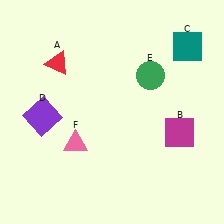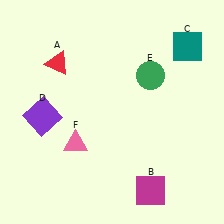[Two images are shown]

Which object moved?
The magenta square (B) moved down.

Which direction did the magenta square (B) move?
The magenta square (B) moved down.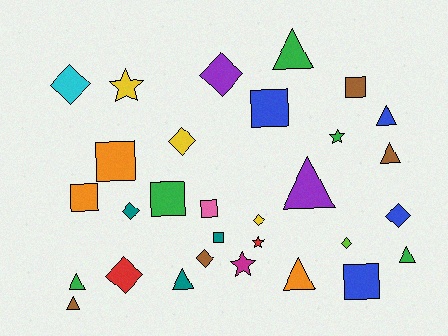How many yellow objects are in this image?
There are 3 yellow objects.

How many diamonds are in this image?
There are 9 diamonds.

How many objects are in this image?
There are 30 objects.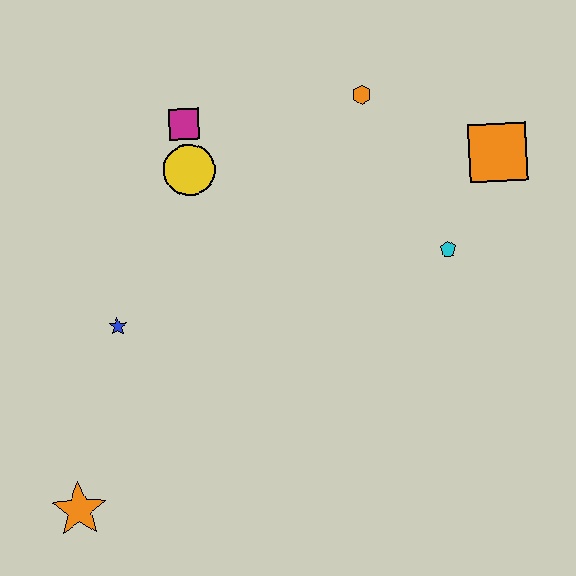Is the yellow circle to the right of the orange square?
No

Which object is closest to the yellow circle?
The magenta square is closest to the yellow circle.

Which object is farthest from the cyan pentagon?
The orange star is farthest from the cyan pentagon.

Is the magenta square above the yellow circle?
Yes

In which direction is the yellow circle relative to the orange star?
The yellow circle is above the orange star.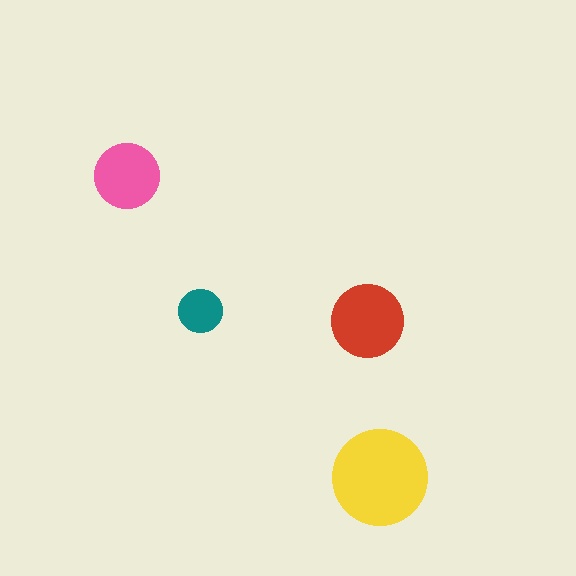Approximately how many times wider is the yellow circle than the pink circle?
About 1.5 times wider.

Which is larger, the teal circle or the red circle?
The red one.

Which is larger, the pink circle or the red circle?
The red one.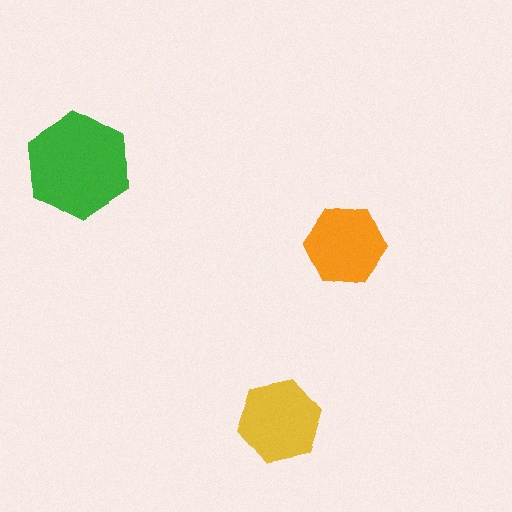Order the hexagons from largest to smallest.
the green one, the yellow one, the orange one.